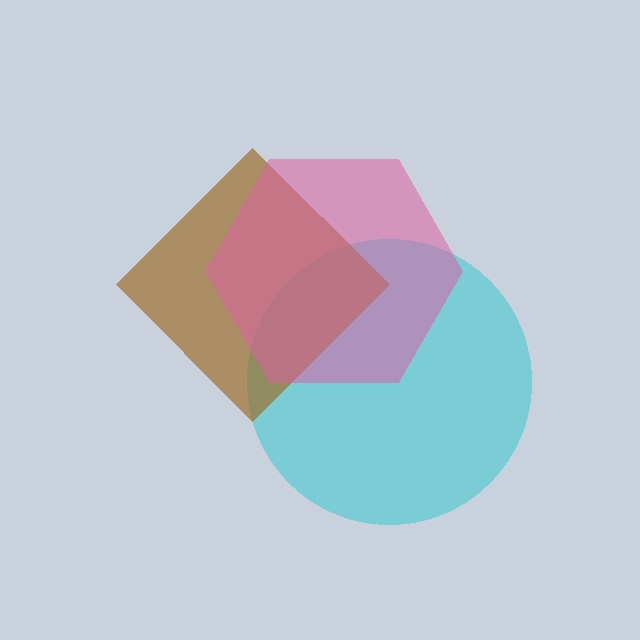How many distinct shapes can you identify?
There are 3 distinct shapes: a cyan circle, a brown diamond, a pink hexagon.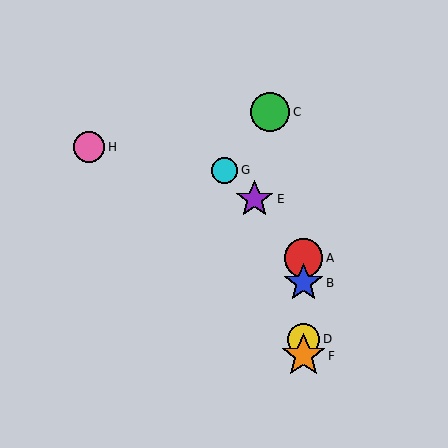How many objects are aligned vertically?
4 objects (A, B, D, F) are aligned vertically.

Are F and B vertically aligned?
Yes, both are at x≈303.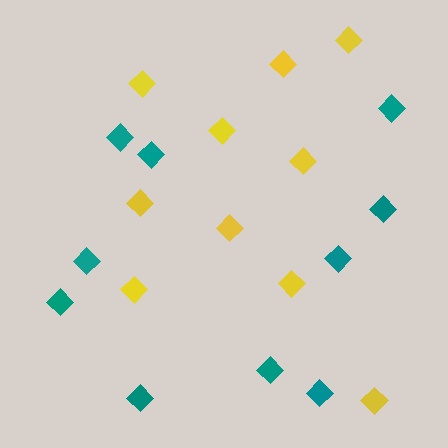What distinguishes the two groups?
There are 2 groups: one group of yellow diamonds (10) and one group of teal diamonds (10).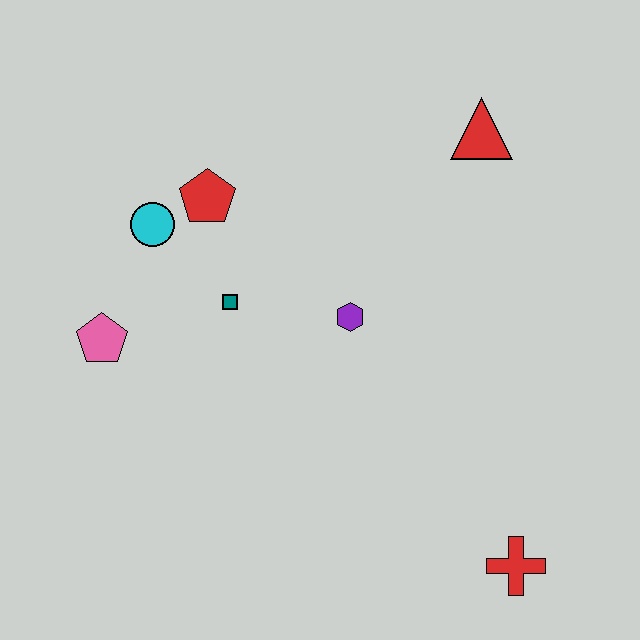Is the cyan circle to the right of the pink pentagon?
Yes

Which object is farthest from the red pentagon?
The red cross is farthest from the red pentagon.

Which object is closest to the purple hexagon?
The teal square is closest to the purple hexagon.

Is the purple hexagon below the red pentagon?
Yes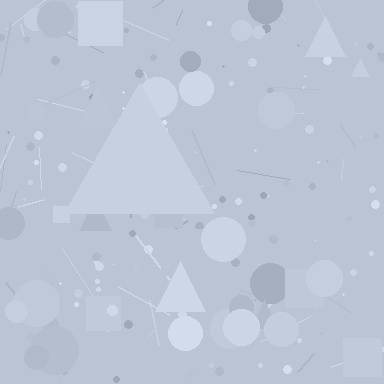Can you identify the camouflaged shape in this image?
The camouflaged shape is a triangle.